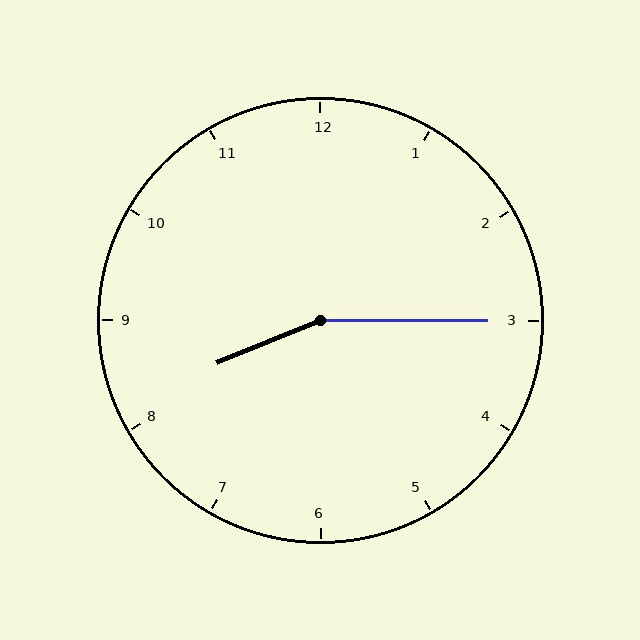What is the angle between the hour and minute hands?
Approximately 158 degrees.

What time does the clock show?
8:15.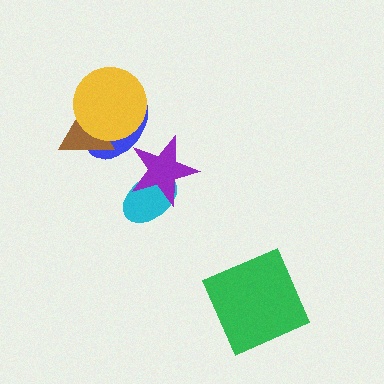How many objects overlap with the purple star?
2 objects overlap with the purple star.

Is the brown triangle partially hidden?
Yes, it is partially covered by another shape.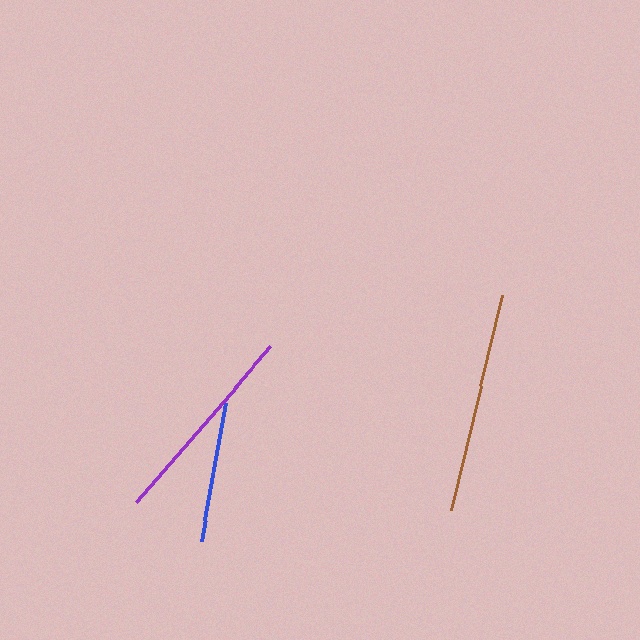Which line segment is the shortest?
The blue line is the shortest at approximately 140 pixels.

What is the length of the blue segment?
The blue segment is approximately 140 pixels long.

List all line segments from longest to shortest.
From longest to shortest: brown, purple, blue.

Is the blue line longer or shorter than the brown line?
The brown line is longer than the blue line.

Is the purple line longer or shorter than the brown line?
The brown line is longer than the purple line.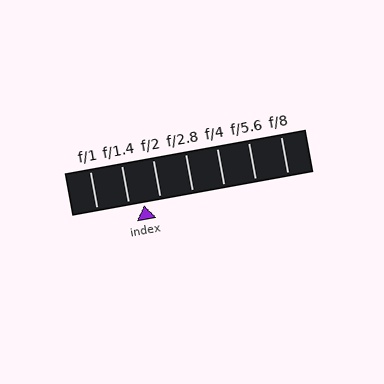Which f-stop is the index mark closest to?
The index mark is closest to f/1.4.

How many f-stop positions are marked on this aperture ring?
There are 7 f-stop positions marked.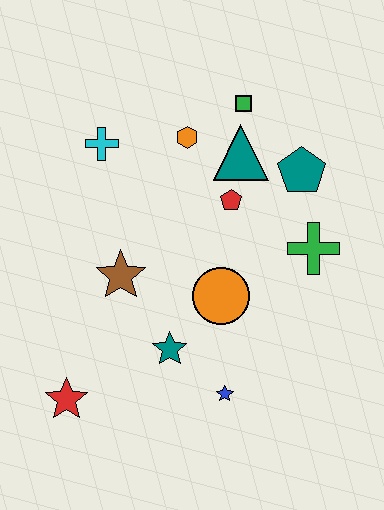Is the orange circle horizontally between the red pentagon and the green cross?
No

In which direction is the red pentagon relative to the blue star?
The red pentagon is above the blue star.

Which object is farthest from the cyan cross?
The blue star is farthest from the cyan cross.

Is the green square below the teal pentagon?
No